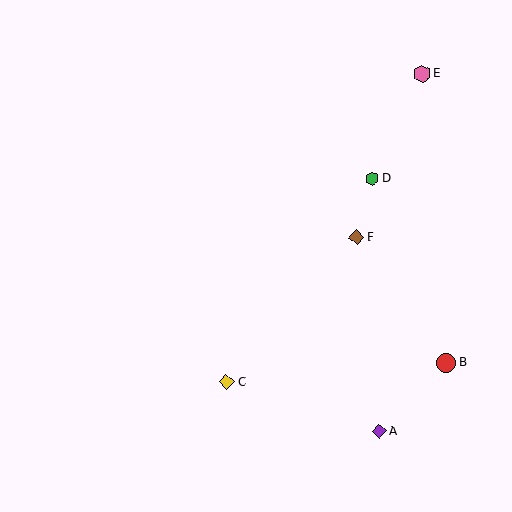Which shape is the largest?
The red circle (labeled B) is the largest.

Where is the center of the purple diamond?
The center of the purple diamond is at (379, 431).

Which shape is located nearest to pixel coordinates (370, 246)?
The brown diamond (labeled F) at (357, 238) is nearest to that location.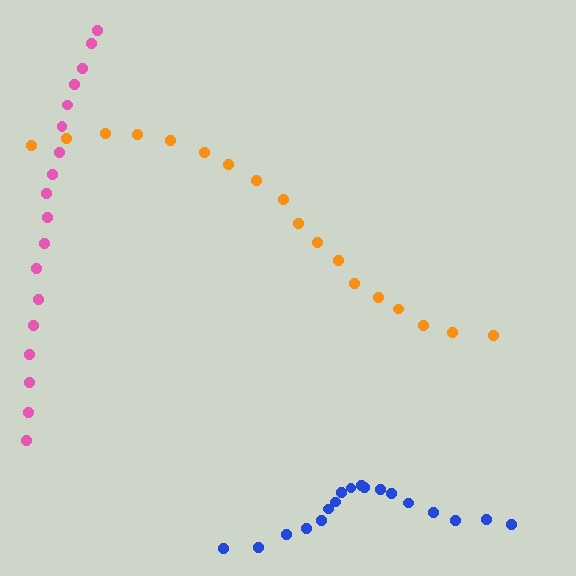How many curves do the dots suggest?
There are 3 distinct paths.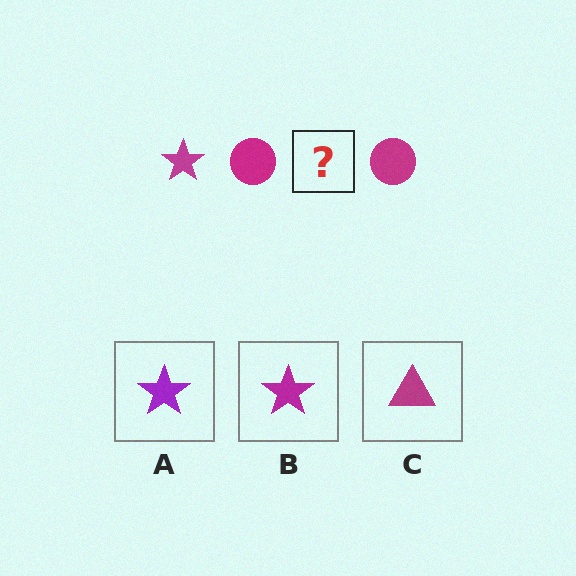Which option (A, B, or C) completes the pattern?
B.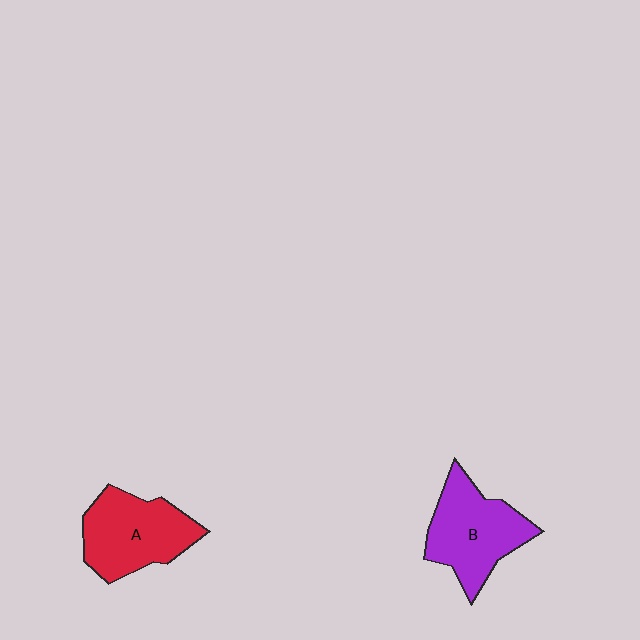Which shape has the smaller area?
Shape A (red).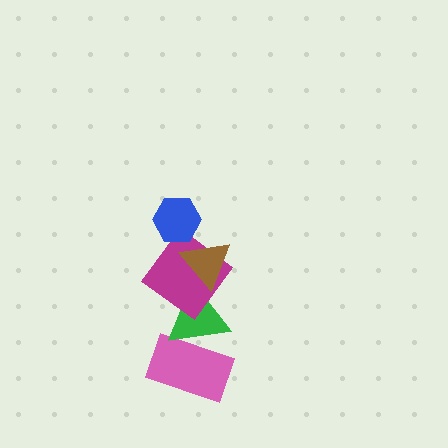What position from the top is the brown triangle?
The brown triangle is 2nd from the top.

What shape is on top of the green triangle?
The magenta diamond is on top of the green triangle.